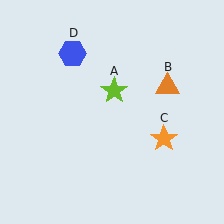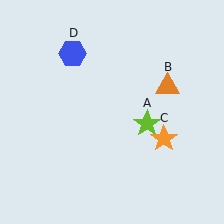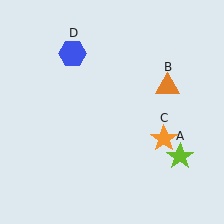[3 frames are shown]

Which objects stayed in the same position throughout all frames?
Orange triangle (object B) and orange star (object C) and blue hexagon (object D) remained stationary.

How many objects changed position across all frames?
1 object changed position: lime star (object A).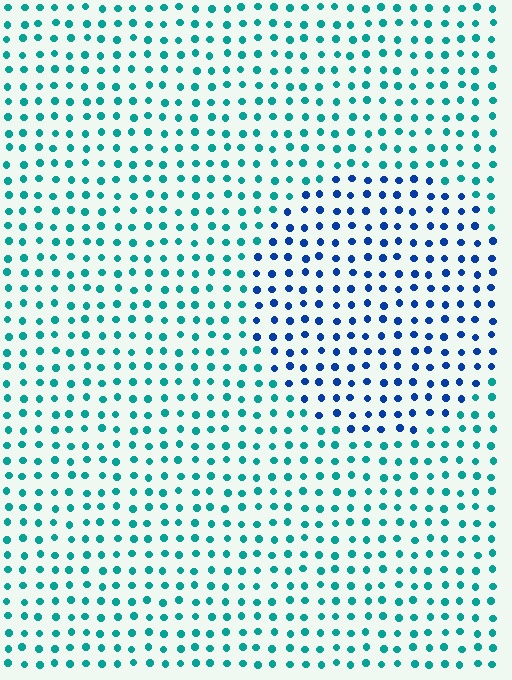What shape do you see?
I see a circle.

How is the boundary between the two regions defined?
The boundary is defined purely by a slight shift in hue (about 46 degrees). Spacing, size, and orientation are identical on both sides.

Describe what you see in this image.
The image is filled with small teal elements in a uniform arrangement. A circle-shaped region is visible where the elements are tinted to a slightly different hue, forming a subtle color boundary.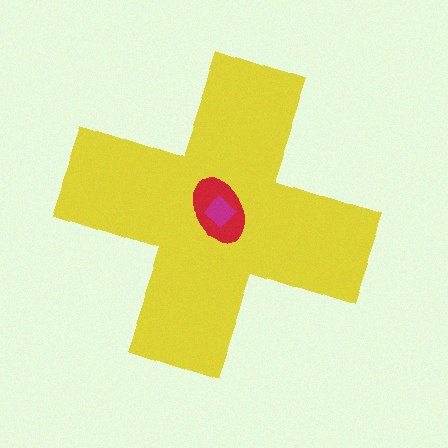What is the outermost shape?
The yellow cross.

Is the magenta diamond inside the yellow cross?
Yes.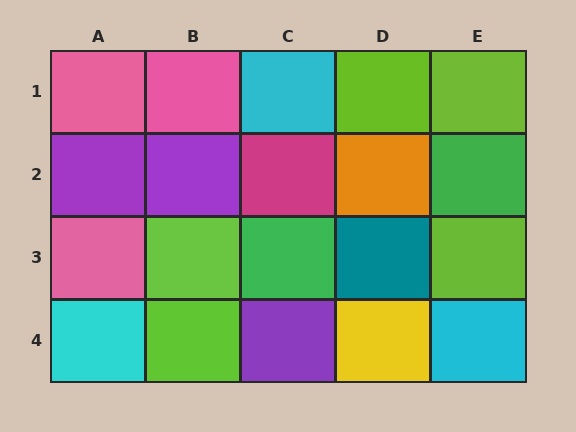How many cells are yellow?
1 cell is yellow.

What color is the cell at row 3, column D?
Teal.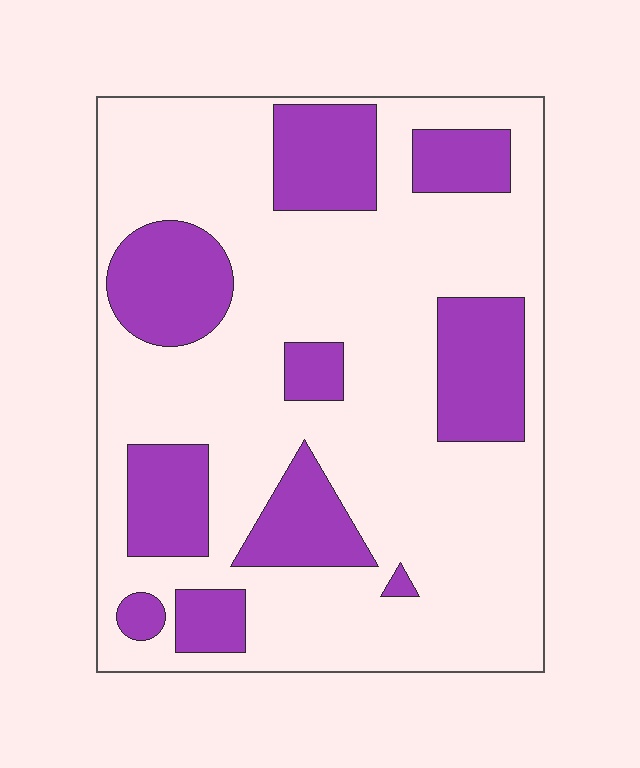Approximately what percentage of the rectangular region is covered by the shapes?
Approximately 30%.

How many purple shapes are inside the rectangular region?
10.